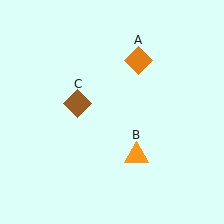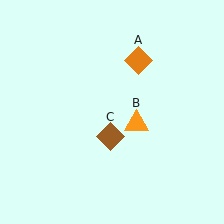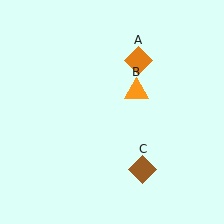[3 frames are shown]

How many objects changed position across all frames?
2 objects changed position: orange triangle (object B), brown diamond (object C).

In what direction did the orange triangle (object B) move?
The orange triangle (object B) moved up.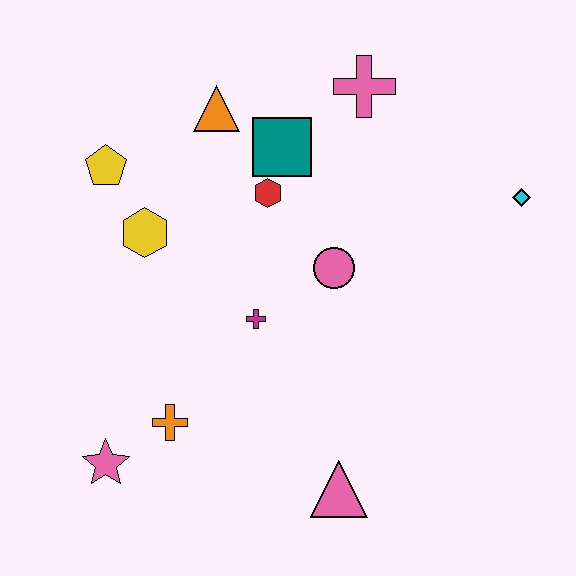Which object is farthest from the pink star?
The cyan diamond is farthest from the pink star.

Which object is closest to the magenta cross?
The pink circle is closest to the magenta cross.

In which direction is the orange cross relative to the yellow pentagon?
The orange cross is below the yellow pentagon.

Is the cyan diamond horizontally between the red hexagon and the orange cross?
No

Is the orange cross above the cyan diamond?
No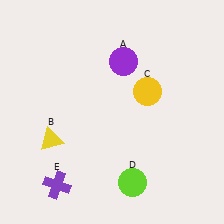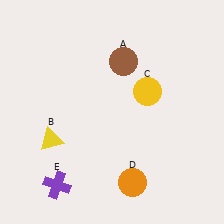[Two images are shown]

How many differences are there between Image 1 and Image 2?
There are 2 differences between the two images.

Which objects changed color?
A changed from purple to brown. D changed from lime to orange.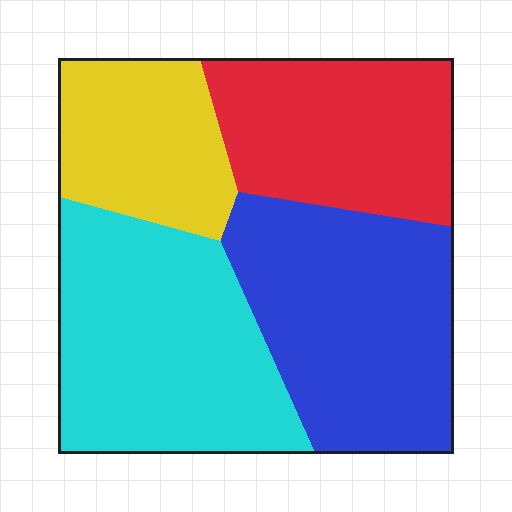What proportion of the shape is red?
Red covers roughly 20% of the shape.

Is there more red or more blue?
Blue.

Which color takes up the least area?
Yellow, at roughly 15%.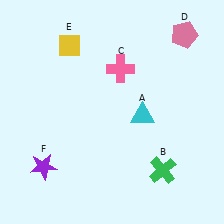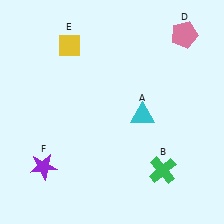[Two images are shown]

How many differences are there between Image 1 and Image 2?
There is 1 difference between the two images.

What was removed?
The pink cross (C) was removed in Image 2.